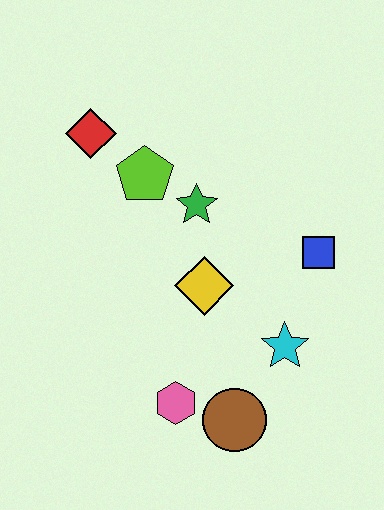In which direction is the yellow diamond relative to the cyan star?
The yellow diamond is to the left of the cyan star.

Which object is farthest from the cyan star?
The red diamond is farthest from the cyan star.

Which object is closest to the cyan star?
The brown circle is closest to the cyan star.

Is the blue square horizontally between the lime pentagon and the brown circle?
No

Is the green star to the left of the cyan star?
Yes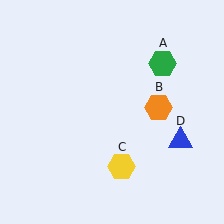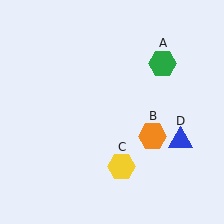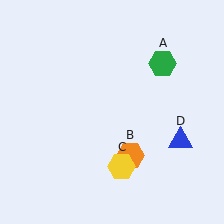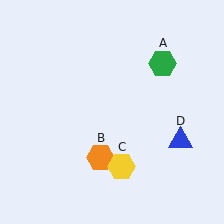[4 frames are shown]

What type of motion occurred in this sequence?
The orange hexagon (object B) rotated clockwise around the center of the scene.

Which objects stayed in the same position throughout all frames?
Green hexagon (object A) and yellow hexagon (object C) and blue triangle (object D) remained stationary.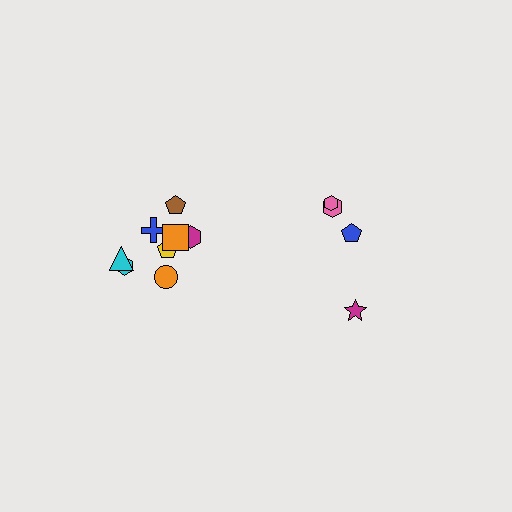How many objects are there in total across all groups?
There are 12 objects.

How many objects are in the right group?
There are 4 objects.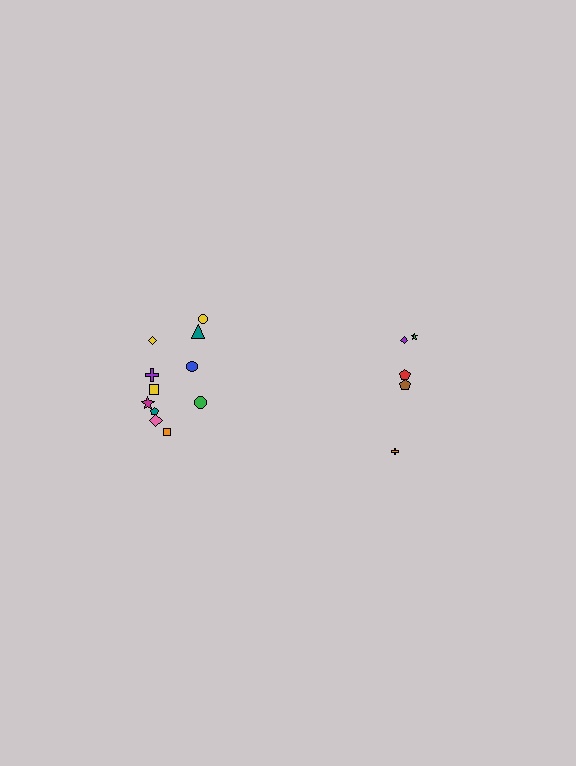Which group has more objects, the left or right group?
The left group.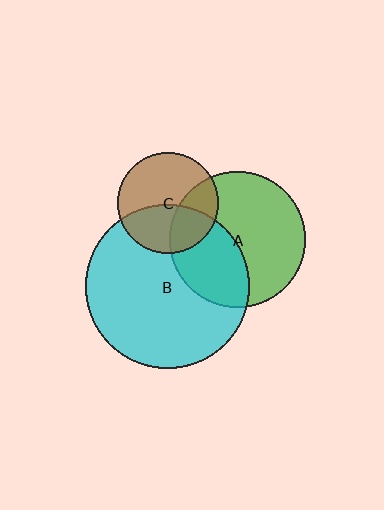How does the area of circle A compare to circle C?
Approximately 1.8 times.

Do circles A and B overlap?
Yes.